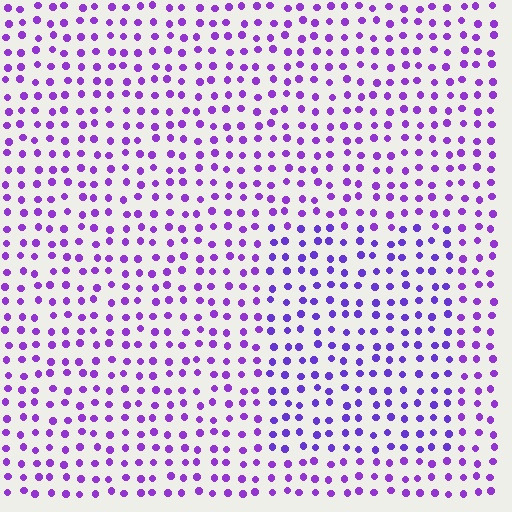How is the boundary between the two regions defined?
The boundary is defined purely by a slight shift in hue (about 18 degrees). Spacing, size, and orientation are identical on both sides.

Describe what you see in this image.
The image is filled with small purple elements in a uniform arrangement. A rectangle-shaped region is visible where the elements are tinted to a slightly different hue, forming a subtle color boundary.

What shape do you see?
I see a rectangle.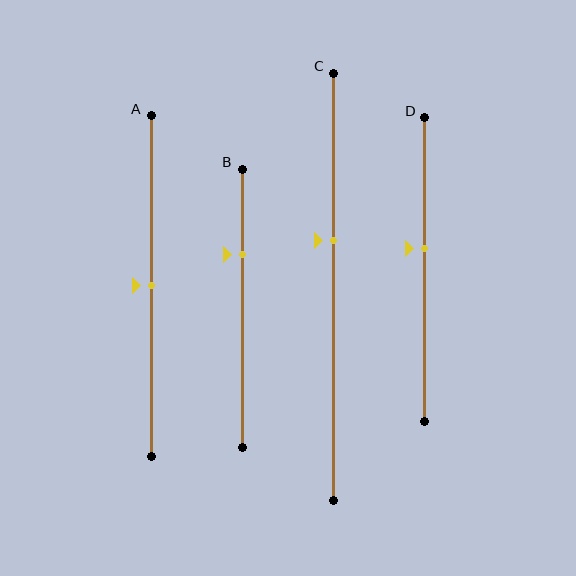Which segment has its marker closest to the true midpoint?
Segment A has its marker closest to the true midpoint.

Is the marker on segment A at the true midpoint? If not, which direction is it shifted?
Yes, the marker on segment A is at the true midpoint.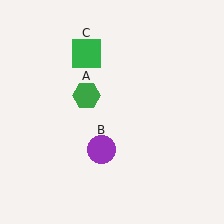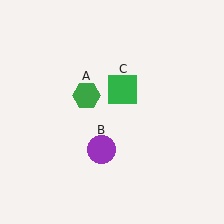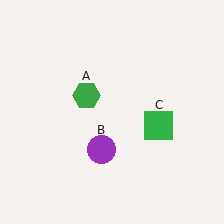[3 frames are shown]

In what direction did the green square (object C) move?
The green square (object C) moved down and to the right.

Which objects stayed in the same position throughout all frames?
Green hexagon (object A) and purple circle (object B) remained stationary.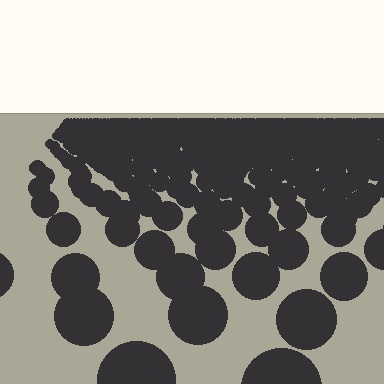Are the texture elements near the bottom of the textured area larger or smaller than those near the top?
Larger. Near the bottom, elements are closer to the viewer and appear at a bigger on-screen size.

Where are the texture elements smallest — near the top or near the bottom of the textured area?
Near the top.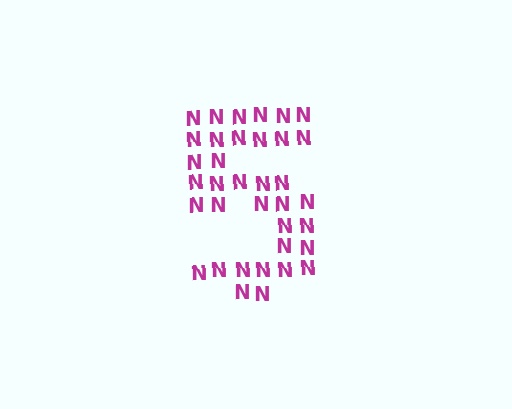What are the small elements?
The small elements are letter N's.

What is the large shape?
The large shape is the digit 5.